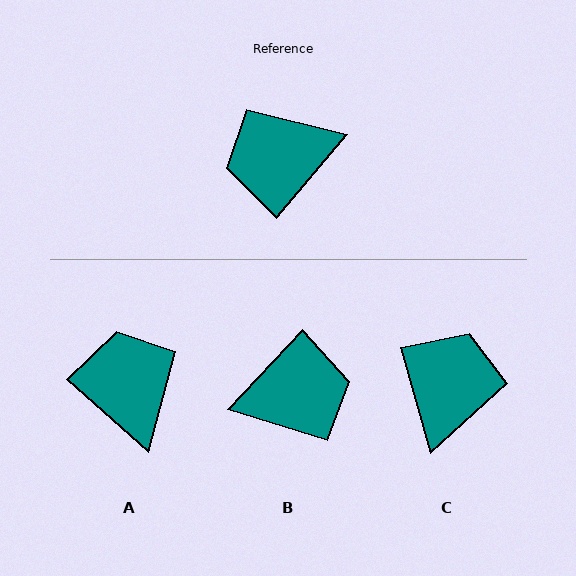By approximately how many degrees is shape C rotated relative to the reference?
Approximately 124 degrees clockwise.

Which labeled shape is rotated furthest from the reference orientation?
B, about 177 degrees away.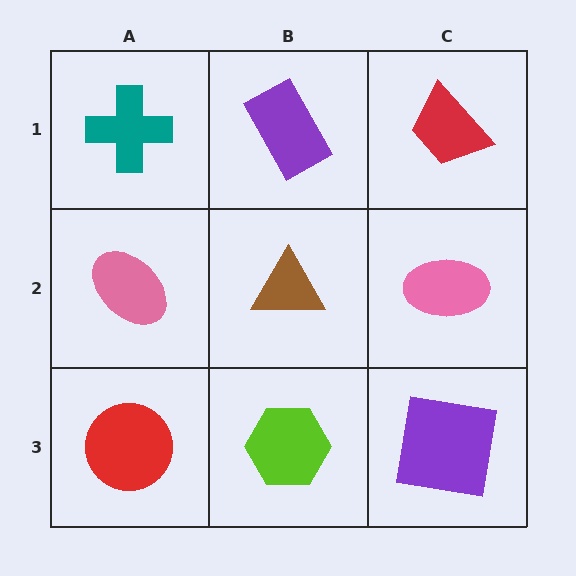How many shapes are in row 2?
3 shapes.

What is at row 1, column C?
A red trapezoid.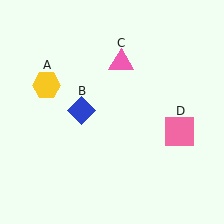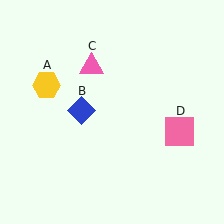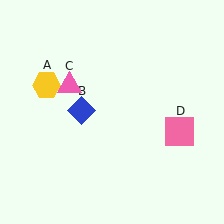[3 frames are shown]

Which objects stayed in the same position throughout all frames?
Yellow hexagon (object A) and blue diamond (object B) and pink square (object D) remained stationary.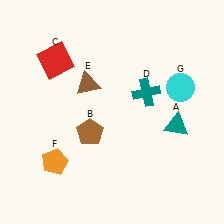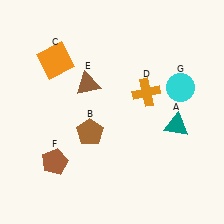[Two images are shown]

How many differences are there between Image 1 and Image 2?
There are 3 differences between the two images.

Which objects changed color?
C changed from red to orange. D changed from teal to orange. F changed from orange to brown.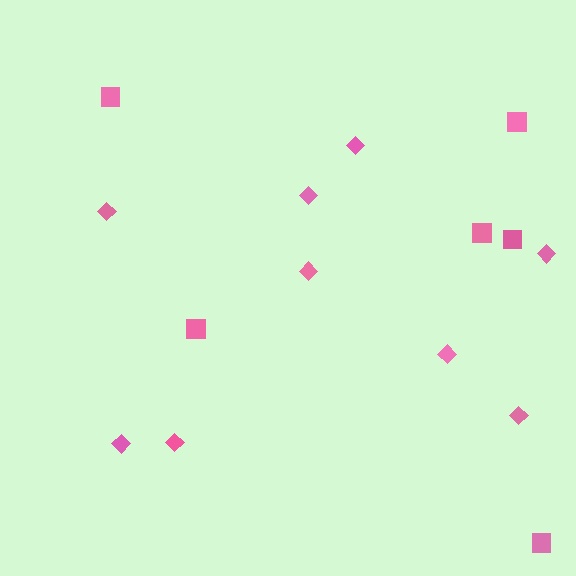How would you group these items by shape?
There are 2 groups: one group of squares (6) and one group of diamonds (9).